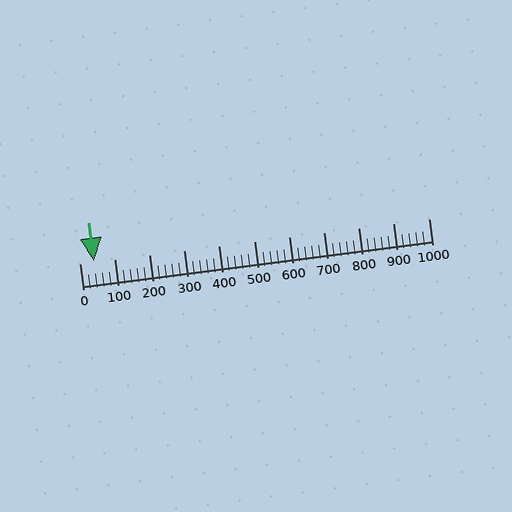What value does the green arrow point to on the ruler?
The green arrow points to approximately 40.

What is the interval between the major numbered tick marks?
The major tick marks are spaced 100 units apart.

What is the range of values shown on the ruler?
The ruler shows values from 0 to 1000.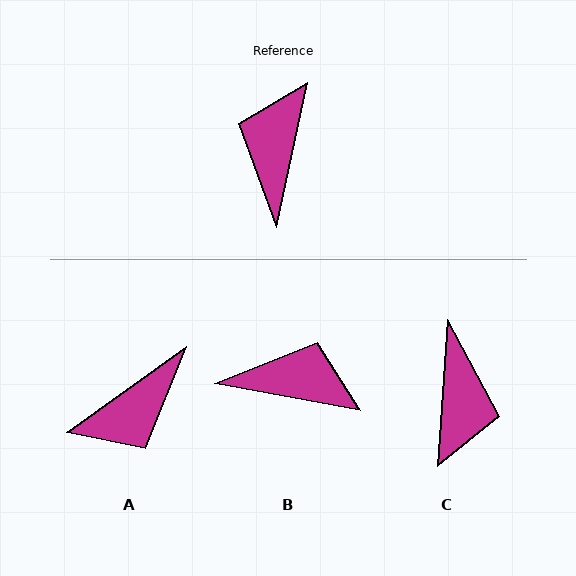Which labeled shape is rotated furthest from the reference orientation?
C, about 172 degrees away.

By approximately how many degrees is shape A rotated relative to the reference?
Approximately 138 degrees counter-clockwise.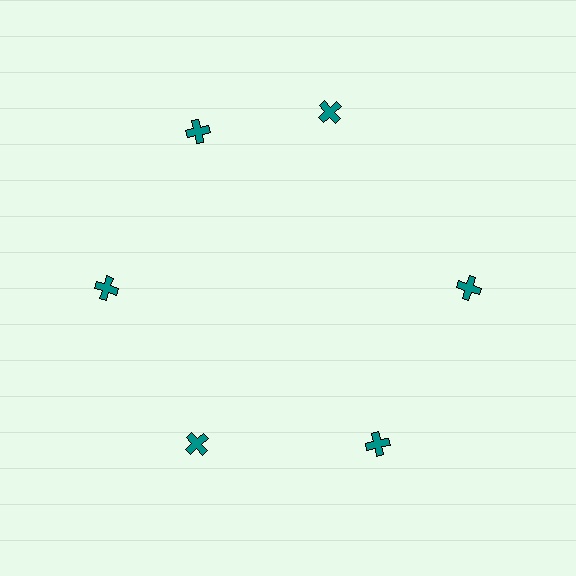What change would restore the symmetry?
The symmetry would be restored by rotating it back into even spacing with its neighbors so that all 6 crosses sit at equal angles and equal distance from the center.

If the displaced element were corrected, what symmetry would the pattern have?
It would have 6-fold rotational symmetry — the pattern would map onto itself every 60 degrees.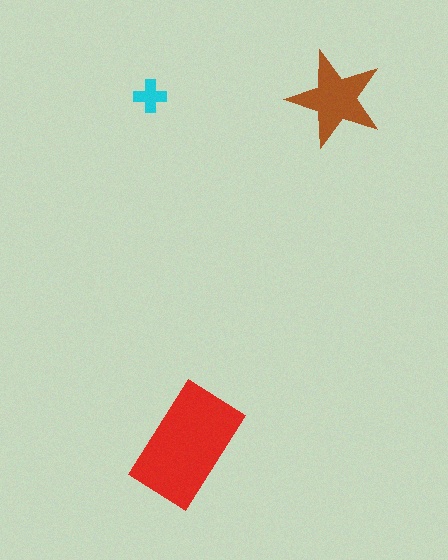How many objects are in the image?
There are 3 objects in the image.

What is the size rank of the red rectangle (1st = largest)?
1st.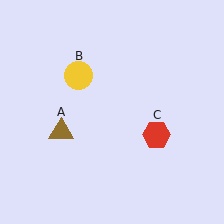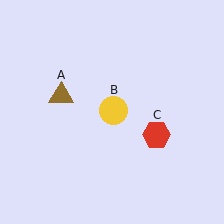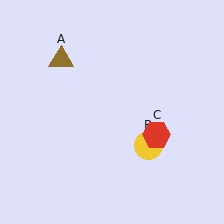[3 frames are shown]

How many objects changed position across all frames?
2 objects changed position: brown triangle (object A), yellow circle (object B).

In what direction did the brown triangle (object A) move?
The brown triangle (object A) moved up.